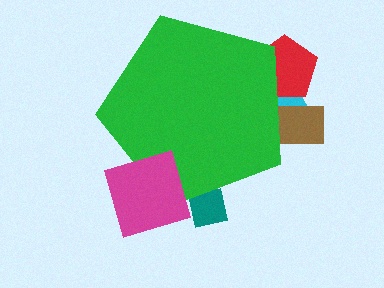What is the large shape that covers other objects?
A green pentagon.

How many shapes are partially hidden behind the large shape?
4 shapes are partially hidden.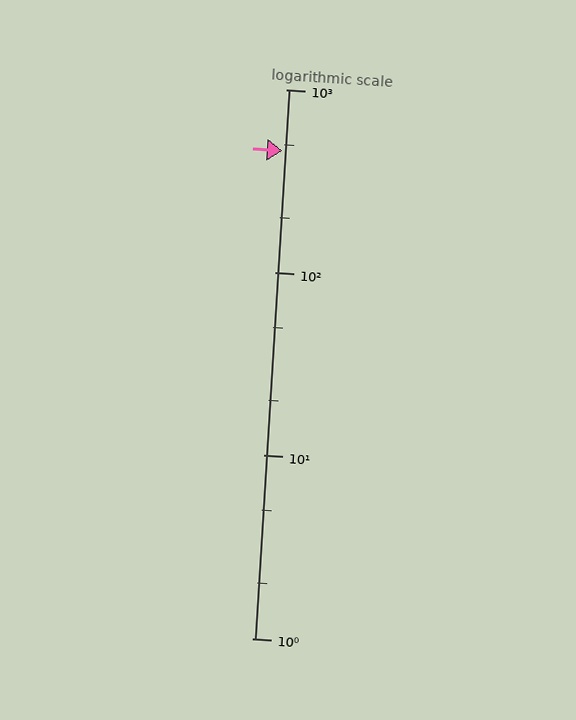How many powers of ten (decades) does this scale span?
The scale spans 3 decades, from 1 to 1000.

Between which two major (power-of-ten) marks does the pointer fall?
The pointer is between 100 and 1000.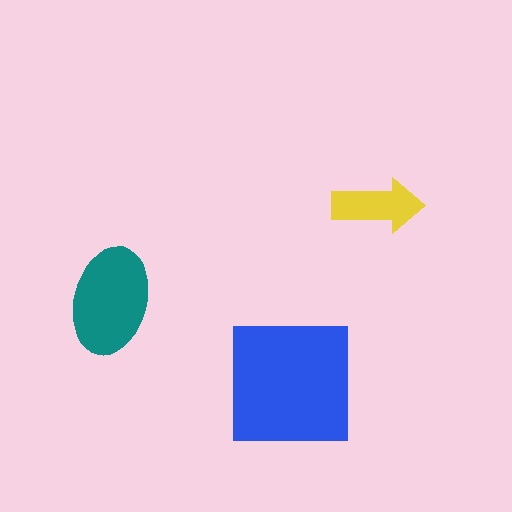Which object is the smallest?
The yellow arrow.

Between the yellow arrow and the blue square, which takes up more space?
The blue square.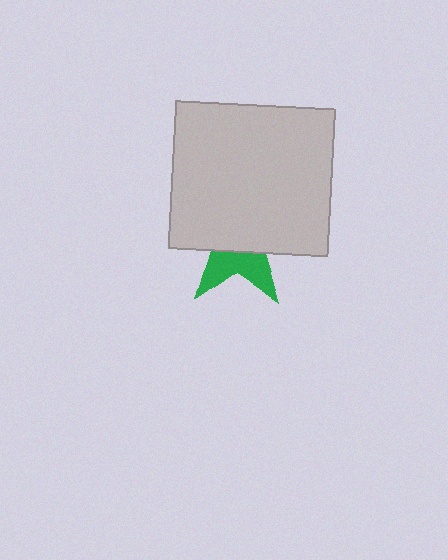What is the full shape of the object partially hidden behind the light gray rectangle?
The partially hidden object is a green star.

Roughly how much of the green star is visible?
A small part of it is visible (roughly 36%).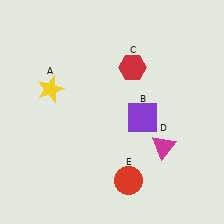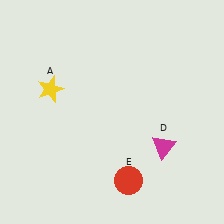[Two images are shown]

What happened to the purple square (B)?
The purple square (B) was removed in Image 2. It was in the bottom-right area of Image 1.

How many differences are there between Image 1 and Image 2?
There are 2 differences between the two images.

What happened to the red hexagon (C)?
The red hexagon (C) was removed in Image 2. It was in the top-right area of Image 1.